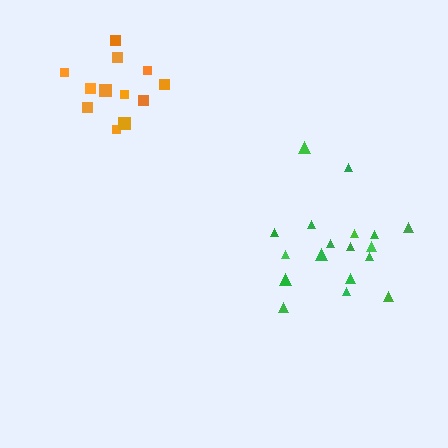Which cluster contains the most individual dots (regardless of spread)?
Green (18).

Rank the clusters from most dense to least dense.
orange, green.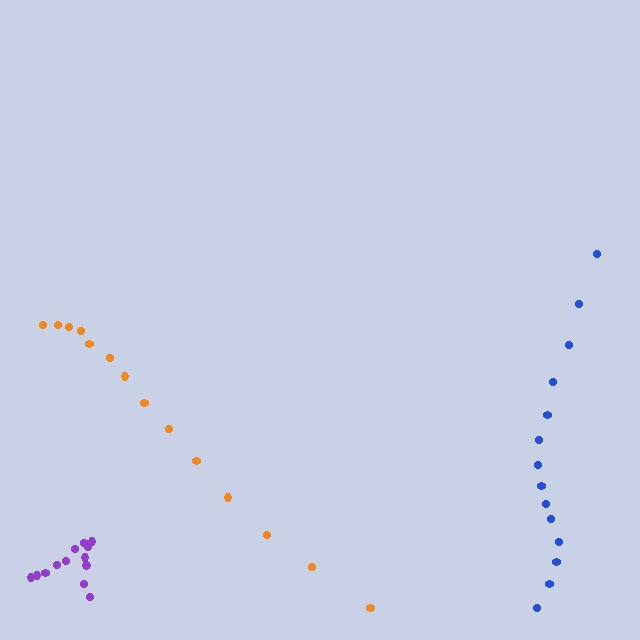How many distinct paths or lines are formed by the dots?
There are 3 distinct paths.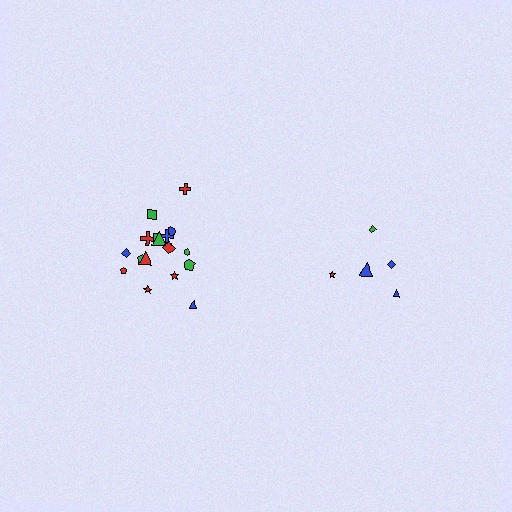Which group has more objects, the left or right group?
The left group.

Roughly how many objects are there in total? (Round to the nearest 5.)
Roughly 25 objects in total.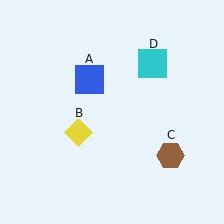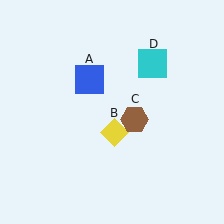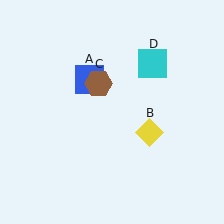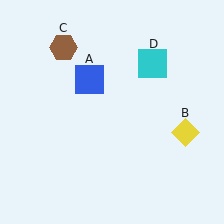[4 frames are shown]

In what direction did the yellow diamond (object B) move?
The yellow diamond (object B) moved right.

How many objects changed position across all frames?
2 objects changed position: yellow diamond (object B), brown hexagon (object C).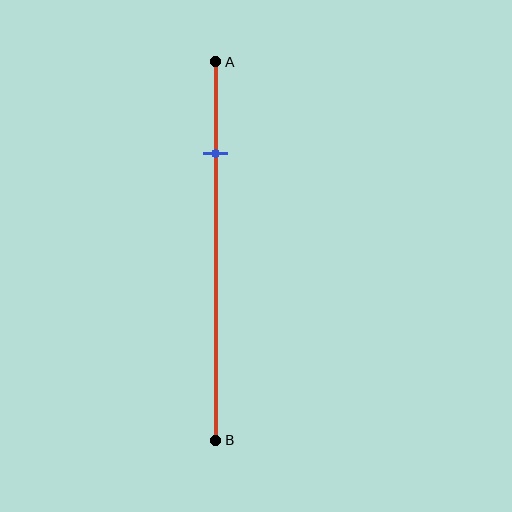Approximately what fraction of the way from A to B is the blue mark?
The blue mark is approximately 25% of the way from A to B.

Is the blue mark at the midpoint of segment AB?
No, the mark is at about 25% from A, not at the 50% midpoint.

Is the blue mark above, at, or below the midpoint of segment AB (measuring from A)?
The blue mark is above the midpoint of segment AB.